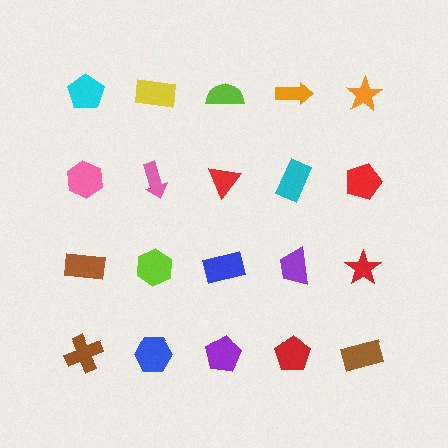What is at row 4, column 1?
A brown cross.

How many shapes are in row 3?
5 shapes.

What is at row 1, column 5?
An orange star.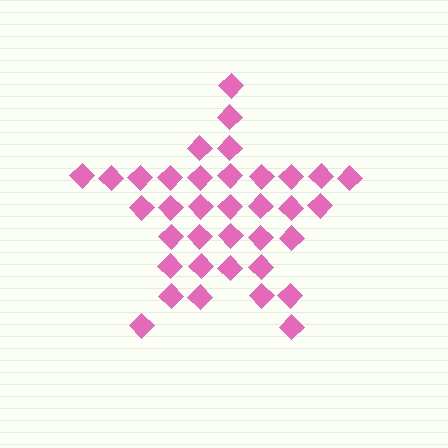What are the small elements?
The small elements are diamonds.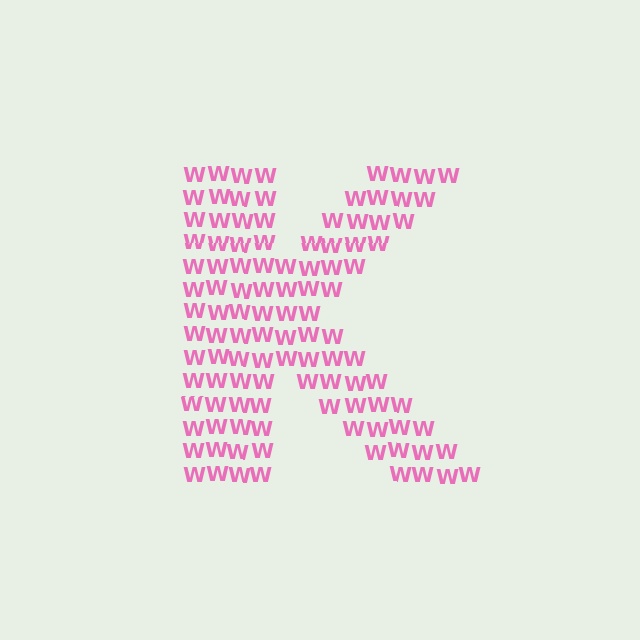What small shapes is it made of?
It is made of small letter W's.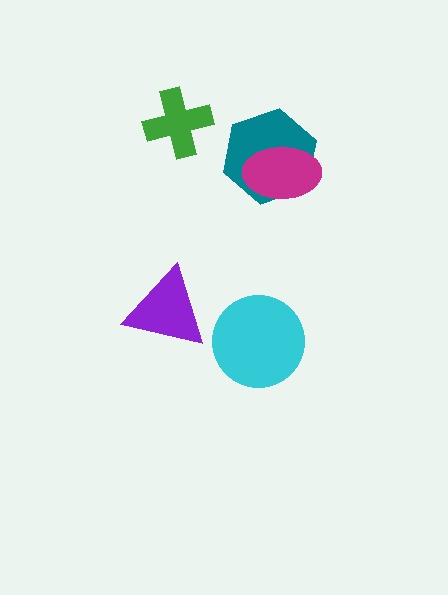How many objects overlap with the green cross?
0 objects overlap with the green cross.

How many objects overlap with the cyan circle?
0 objects overlap with the cyan circle.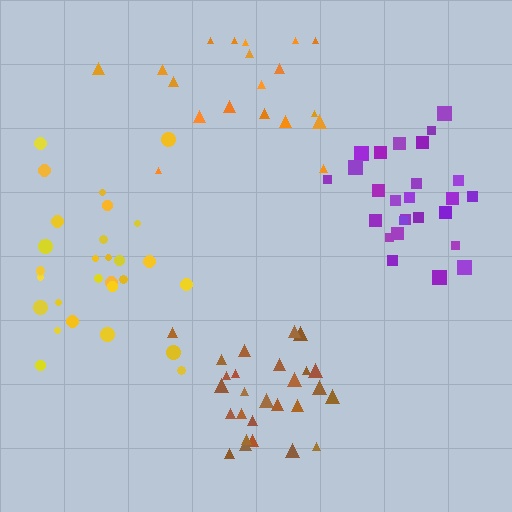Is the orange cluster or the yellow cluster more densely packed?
Yellow.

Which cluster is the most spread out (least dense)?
Orange.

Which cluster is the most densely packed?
Brown.